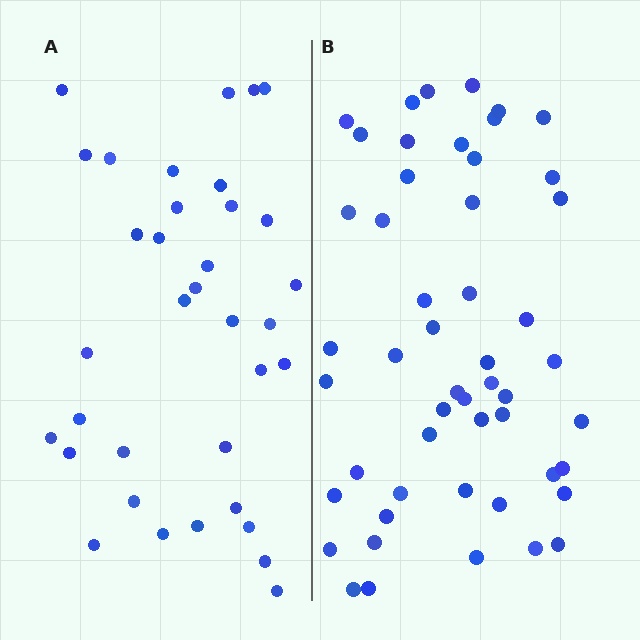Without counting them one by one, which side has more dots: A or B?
Region B (the right region) has more dots.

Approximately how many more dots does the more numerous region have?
Region B has approximately 15 more dots than region A.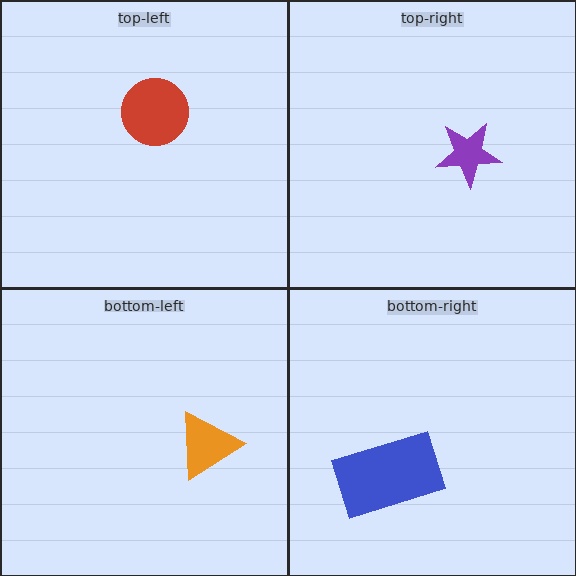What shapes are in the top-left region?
The red circle.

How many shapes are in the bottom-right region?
1.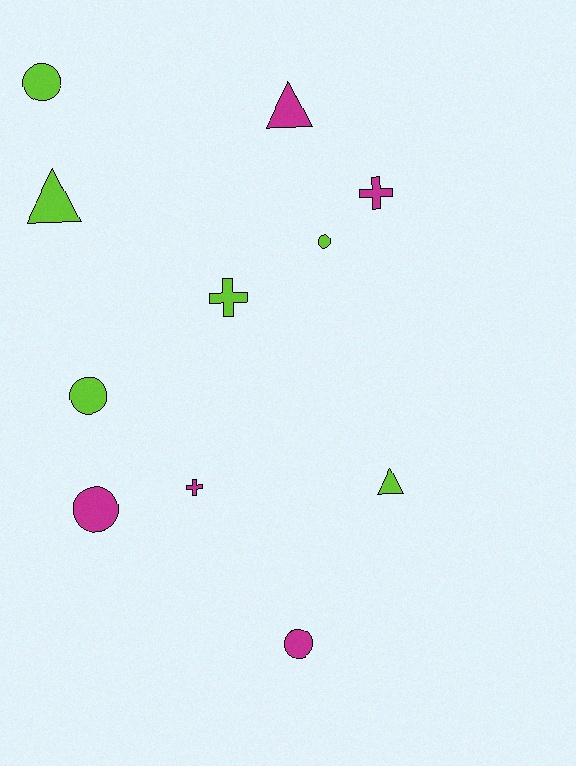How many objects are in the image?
There are 11 objects.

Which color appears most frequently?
Lime, with 6 objects.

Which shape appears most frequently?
Circle, with 5 objects.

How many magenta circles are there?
There are 2 magenta circles.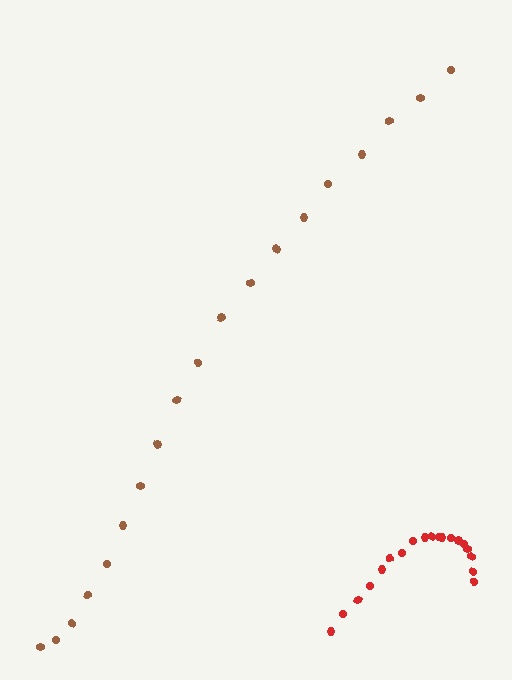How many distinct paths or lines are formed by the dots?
There are 2 distinct paths.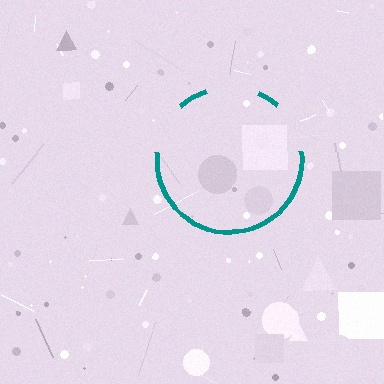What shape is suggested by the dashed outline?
The dashed outline suggests a circle.